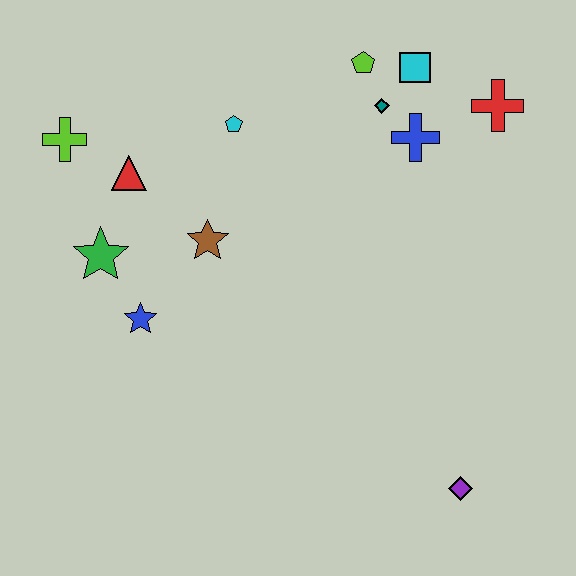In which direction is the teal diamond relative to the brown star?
The teal diamond is to the right of the brown star.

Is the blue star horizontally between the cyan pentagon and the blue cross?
No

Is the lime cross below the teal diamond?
Yes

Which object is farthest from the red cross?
The lime cross is farthest from the red cross.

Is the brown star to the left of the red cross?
Yes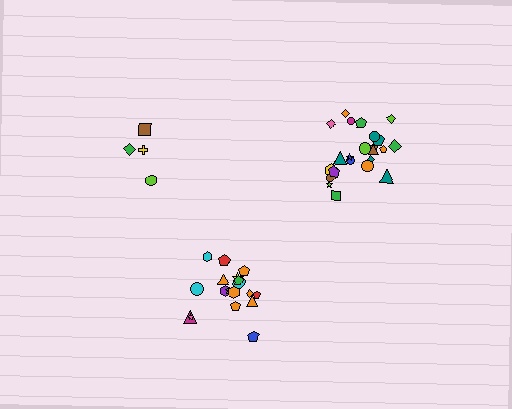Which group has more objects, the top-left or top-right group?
The top-right group.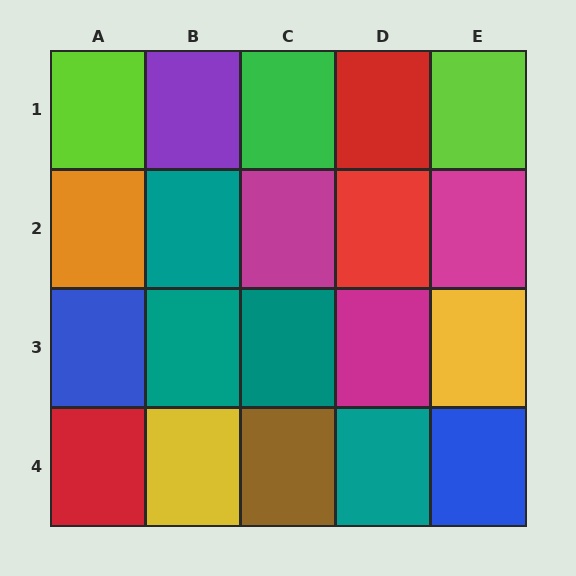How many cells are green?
1 cell is green.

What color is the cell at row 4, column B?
Yellow.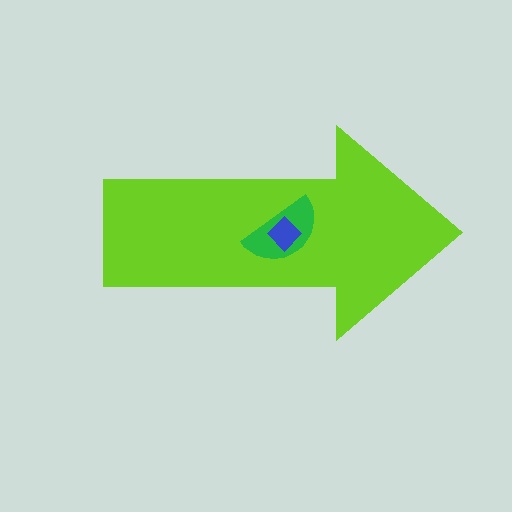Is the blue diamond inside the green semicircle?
Yes.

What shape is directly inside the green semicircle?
The blue diamond.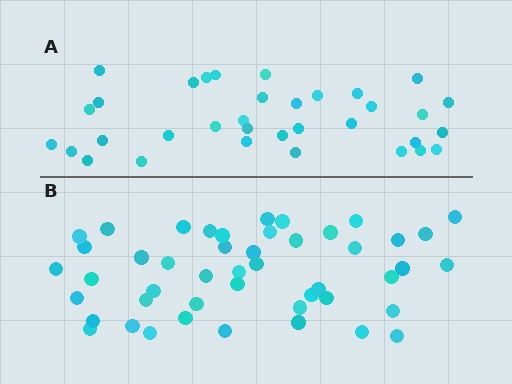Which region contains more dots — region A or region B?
Region B (the bottom region) has more dots.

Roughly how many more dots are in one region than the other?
Region B has approximately 15 more dots than region A.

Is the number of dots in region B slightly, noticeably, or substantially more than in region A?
Region B has noticeably more, but not dramatically so. The ratio is roughly 1.4 to 1.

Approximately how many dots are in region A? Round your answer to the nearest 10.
About 30 dots. (The exact count is 34, which rounds to 30.)